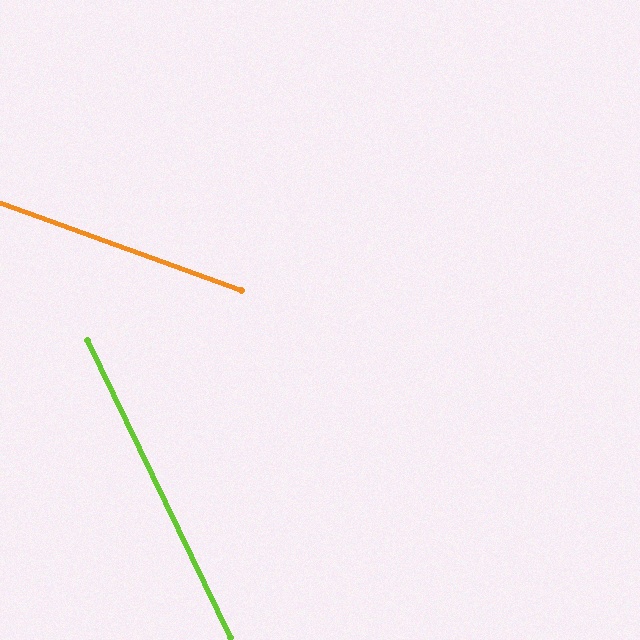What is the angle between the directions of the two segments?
Approximately 44 degrees.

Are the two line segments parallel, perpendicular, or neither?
Neither parallel nor perpendicular — they differ by about 44°.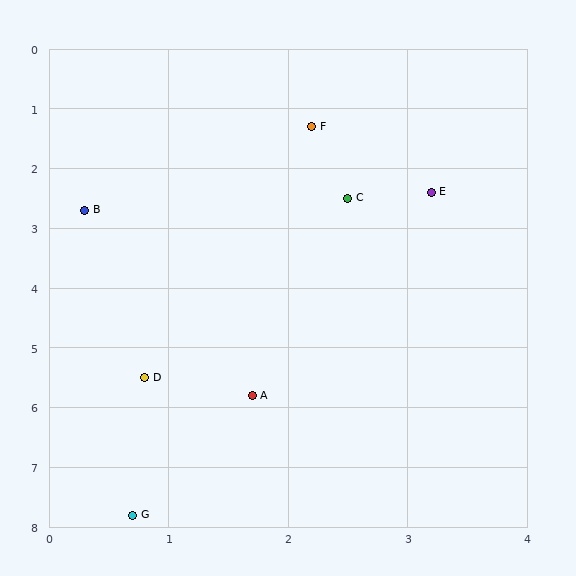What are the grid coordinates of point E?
Point E is at approximately (3.2, 2.4).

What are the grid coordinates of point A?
Point A is at approximately (1.7, 5.8).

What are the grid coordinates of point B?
Point B is at approximately (0.3, 2.7).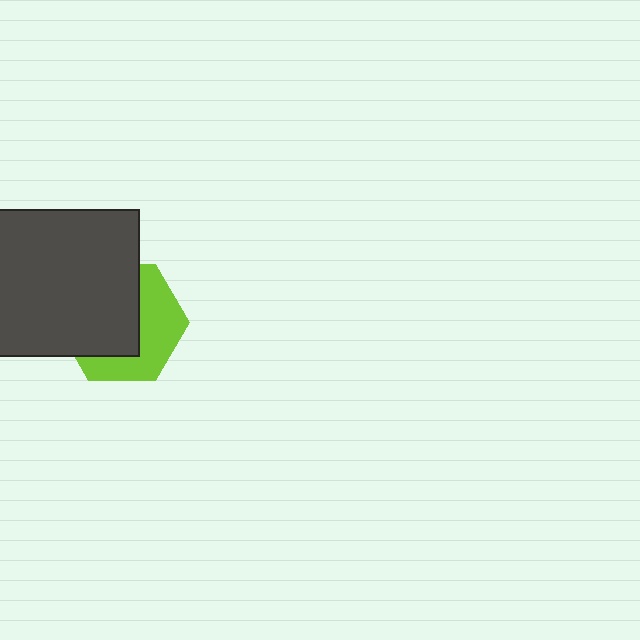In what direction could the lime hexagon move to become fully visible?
The lime hexagon could move toward the lower-right. That would shift it out from behind the dark gray square entirely.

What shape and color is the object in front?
The object in front is a dark gray square.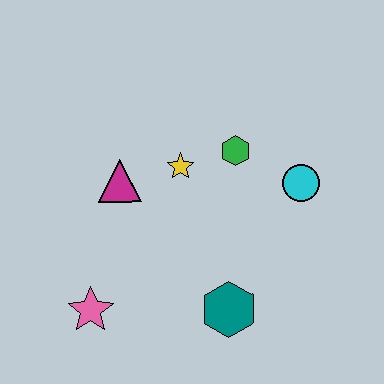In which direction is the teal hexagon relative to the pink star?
The teal hexagon is to the right of the pink star.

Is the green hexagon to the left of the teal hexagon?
No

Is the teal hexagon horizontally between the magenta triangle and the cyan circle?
Yes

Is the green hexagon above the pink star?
Yes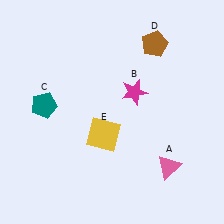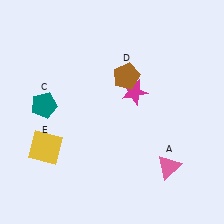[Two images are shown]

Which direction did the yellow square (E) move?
The yellow square (E) moved left.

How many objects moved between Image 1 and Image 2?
2 objects moved between the two images.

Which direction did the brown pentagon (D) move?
The brown pentagon (D) moved down.